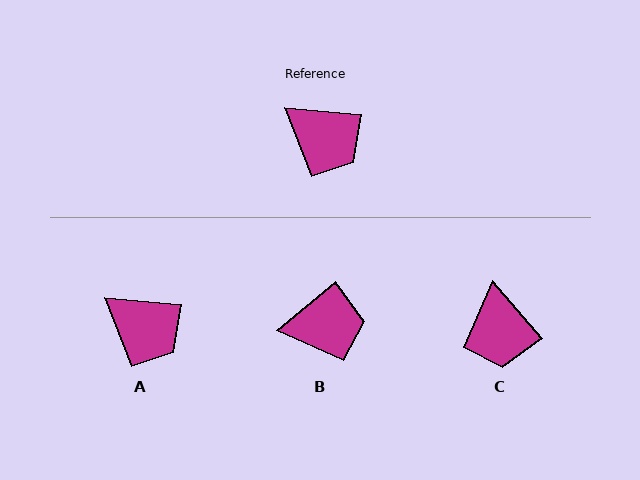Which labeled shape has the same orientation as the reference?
A.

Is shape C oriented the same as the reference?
No, it is off by about 44 degrees.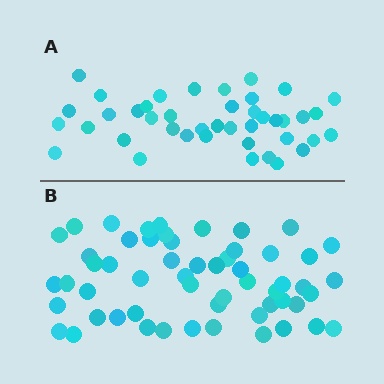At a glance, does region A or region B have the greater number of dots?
Region B (the bottom region) has more dots.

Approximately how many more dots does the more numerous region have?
Region B has approximately 15 more dots than region A.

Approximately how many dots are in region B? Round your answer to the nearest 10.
About 60 dots. (The exact count is 56, which rounds to 60.)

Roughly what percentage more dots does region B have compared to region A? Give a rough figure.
About 35% more.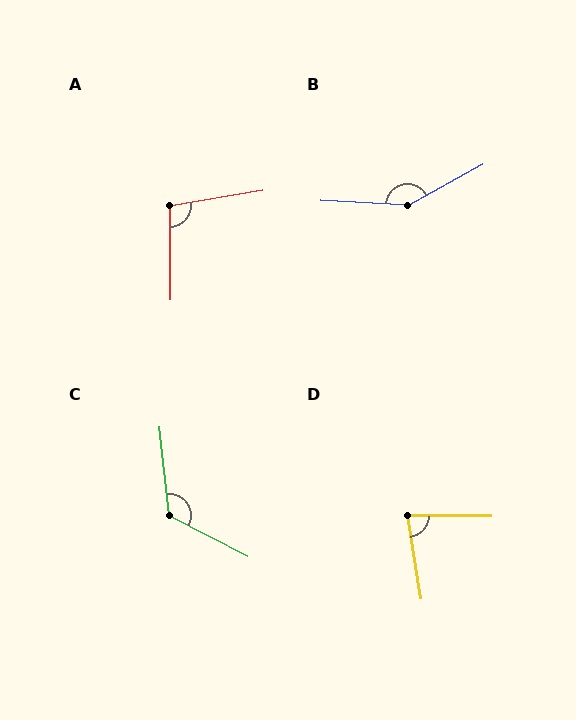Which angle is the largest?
B, at approximately 148 degrees.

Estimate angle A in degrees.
Approximately 99 degrees.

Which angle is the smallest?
D, at approximately 81 degrees.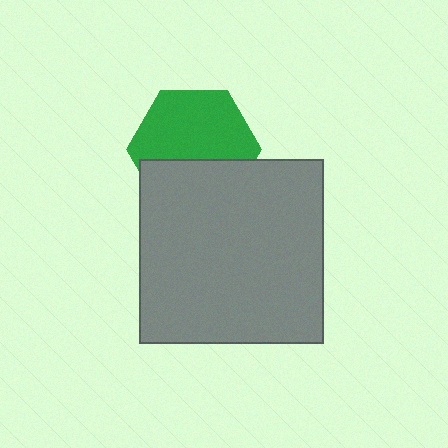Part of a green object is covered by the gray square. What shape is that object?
It is a hexagon.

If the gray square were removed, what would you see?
You would see the complete green hexagon.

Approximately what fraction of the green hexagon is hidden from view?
Roughly 38% of the green hexagon is hidden behind the gray square.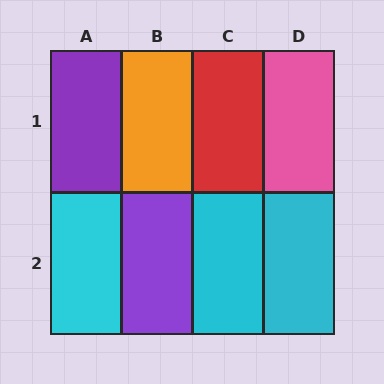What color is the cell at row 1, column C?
Red.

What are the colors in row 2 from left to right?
Cyan, purple, cyan, cyan.